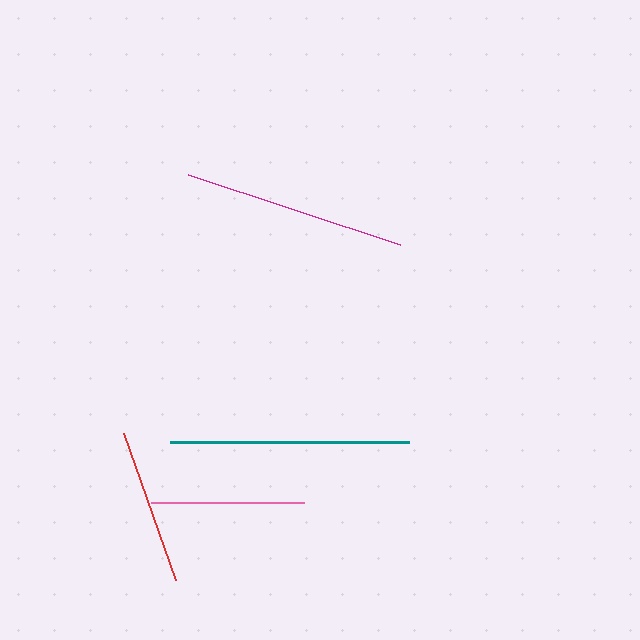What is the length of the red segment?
The red segment is approximately 155 pixels long.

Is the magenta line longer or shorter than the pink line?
The magenta line is longer than the pink line.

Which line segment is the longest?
The teal line is the longest at approximately 239 pixels.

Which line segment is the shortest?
The pink line is the shortest at approximately 152 pixels.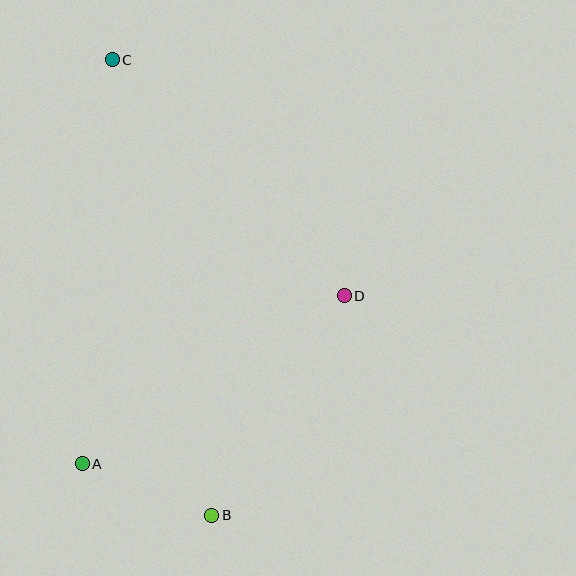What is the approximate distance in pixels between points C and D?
The distance between C and D is approximately 331 pixels.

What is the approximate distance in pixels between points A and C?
The distance between A and C is approximately 405 pixels.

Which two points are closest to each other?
Points A and B are closest to each other.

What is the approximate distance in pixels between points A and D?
The distance between A and D is approximately 311 pixels.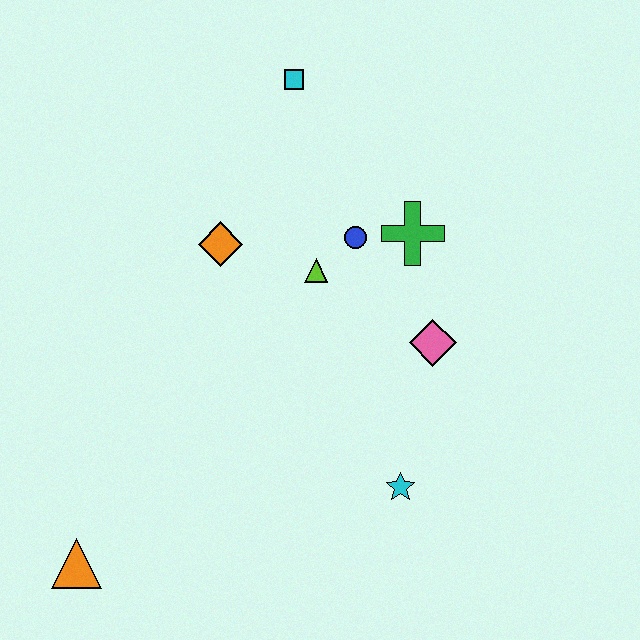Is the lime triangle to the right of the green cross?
No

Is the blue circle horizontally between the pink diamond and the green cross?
No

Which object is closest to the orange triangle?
The cyan star is closest to the orange triangle.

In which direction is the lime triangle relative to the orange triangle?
The lime triangle is above the orange triangle.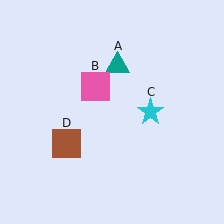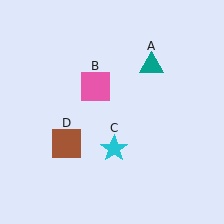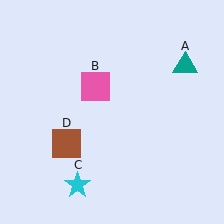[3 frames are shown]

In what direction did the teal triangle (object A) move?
The teal triangle (object A) moved right.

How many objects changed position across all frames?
2 objects changed position: teal triangle (object A), cyan star (object C).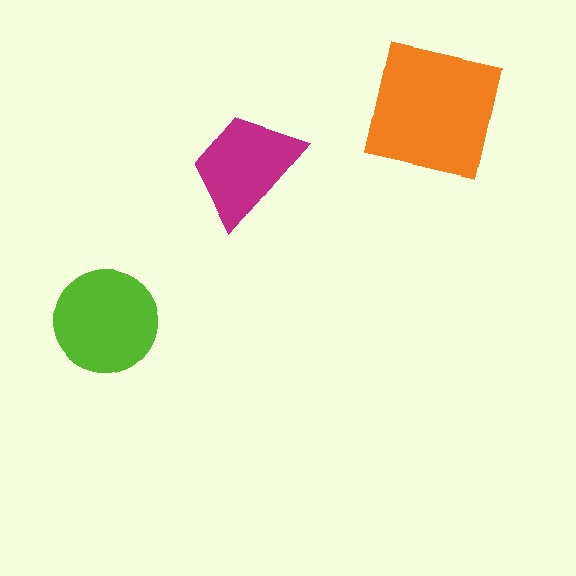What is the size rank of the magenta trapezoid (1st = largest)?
3rd.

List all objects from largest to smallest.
The orange square, the lime circle, the magenta trapezoid.